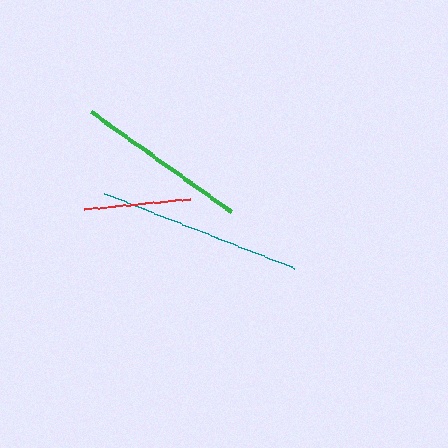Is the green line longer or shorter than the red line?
The green line is longer than the red line.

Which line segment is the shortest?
The red line is the shortest at approximately 106 pixels.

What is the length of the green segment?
The green segment is approximately 172 pixels long.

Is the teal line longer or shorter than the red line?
The teal line is longer than the red line.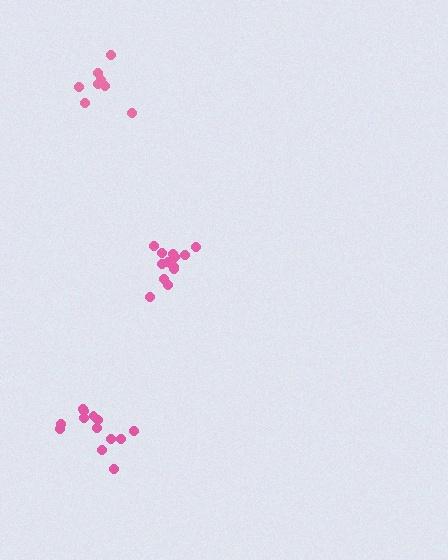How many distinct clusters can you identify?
There are 3 distinct clusters.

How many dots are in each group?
Group 1: 14 dots, Group 2: 13 dots, Group 3: 8 dots (35 total).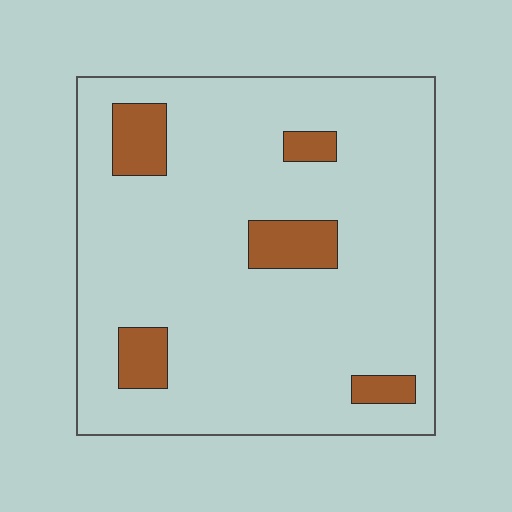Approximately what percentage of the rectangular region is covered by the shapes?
Approximately 10%.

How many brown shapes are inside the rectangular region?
5.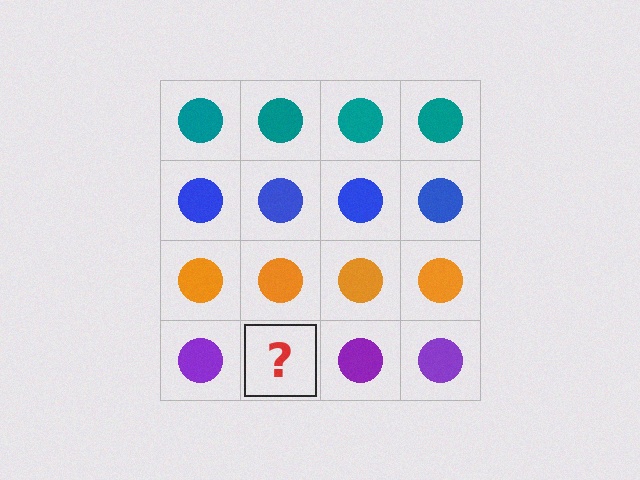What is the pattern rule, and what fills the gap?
The rule is that each row has a consistent color. The gap should be filled with a purple circle.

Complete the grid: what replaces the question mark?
The question mark should be replaced with a purple circle.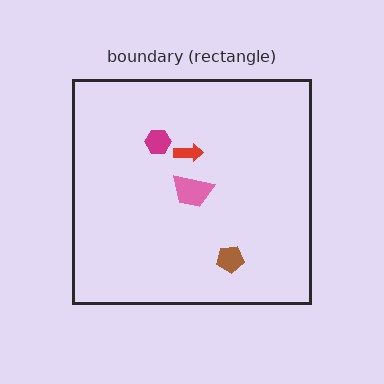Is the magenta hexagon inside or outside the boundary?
Inside.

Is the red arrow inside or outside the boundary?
Inside.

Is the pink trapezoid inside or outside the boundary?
Inside.